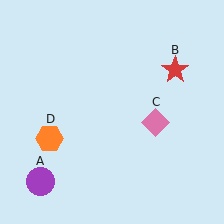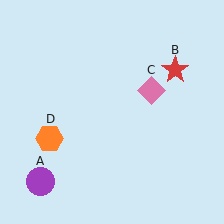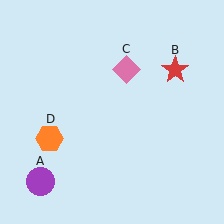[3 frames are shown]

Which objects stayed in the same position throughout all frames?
Purple circle (object A) and red star (object B) and orange hexagon (object D) remained stationary.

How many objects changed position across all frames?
1 object changed position: pink diamond (object C).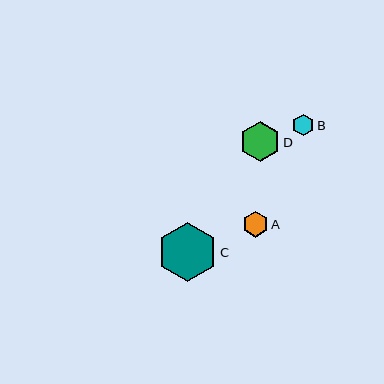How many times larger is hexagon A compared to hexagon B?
Hexagon A is approximately 1.2 times the size of hexagon B.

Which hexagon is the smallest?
Hexagon B is the smallest with a size of approximately 22 pixels.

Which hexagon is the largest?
Hexagon C is the largest with a size of approximately 59 pixels.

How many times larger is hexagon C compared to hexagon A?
Hexagon C is approximately 2.3 times the size of hexagon A.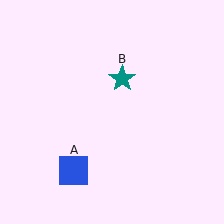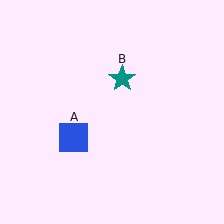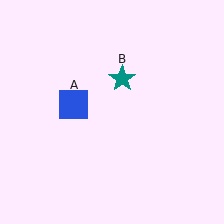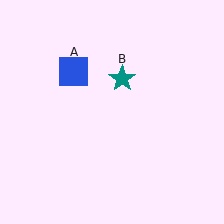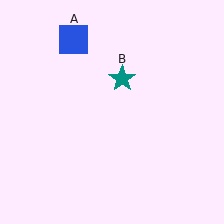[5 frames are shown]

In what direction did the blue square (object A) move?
The blue square (object A) moved up.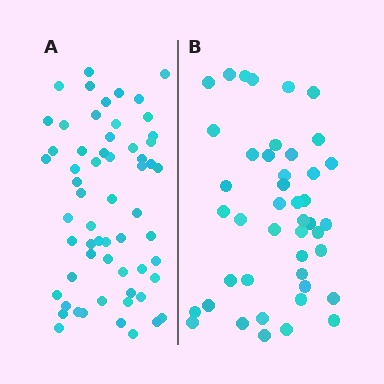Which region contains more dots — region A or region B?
Region A (the left region) has more dots.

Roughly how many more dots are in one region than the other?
Region A has approximately 15 more dots than region B.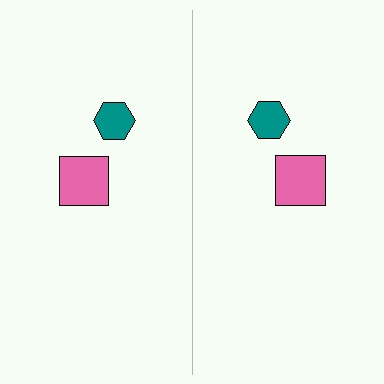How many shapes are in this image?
There are 4 shapes in this image.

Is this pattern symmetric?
Yes, this pattern has bilateral (reflection) symmetry.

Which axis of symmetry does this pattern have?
The pattern has a vertical axis of symmetry running through the center of the image.